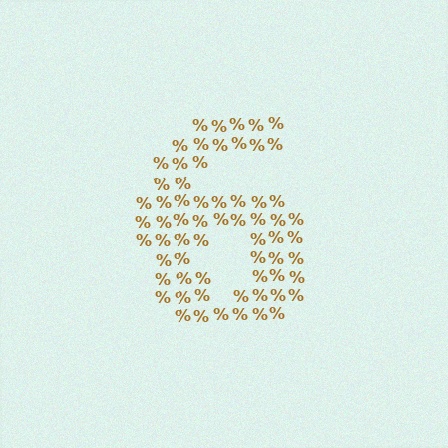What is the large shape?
The large shape is the digit 6.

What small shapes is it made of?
It is made of small percent signs.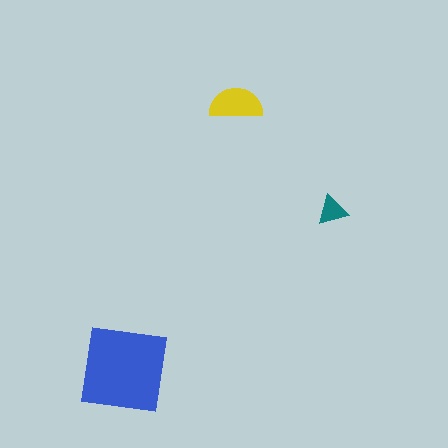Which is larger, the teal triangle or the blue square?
The blue square.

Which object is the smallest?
The teal triangle.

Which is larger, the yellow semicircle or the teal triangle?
The yellow semicircle.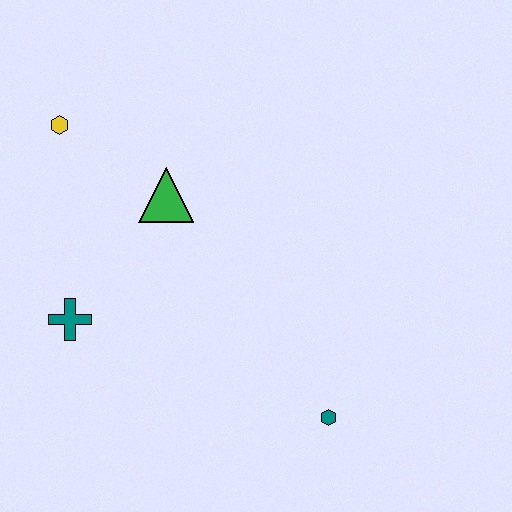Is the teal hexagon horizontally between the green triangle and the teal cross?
No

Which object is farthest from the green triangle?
The teal hexagon is farthest from the green triangle.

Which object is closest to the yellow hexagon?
The green triangle is closest to the yellow hexagon.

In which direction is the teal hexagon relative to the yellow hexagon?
The teal hexagon is below the yellow hexagon.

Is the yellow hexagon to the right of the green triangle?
No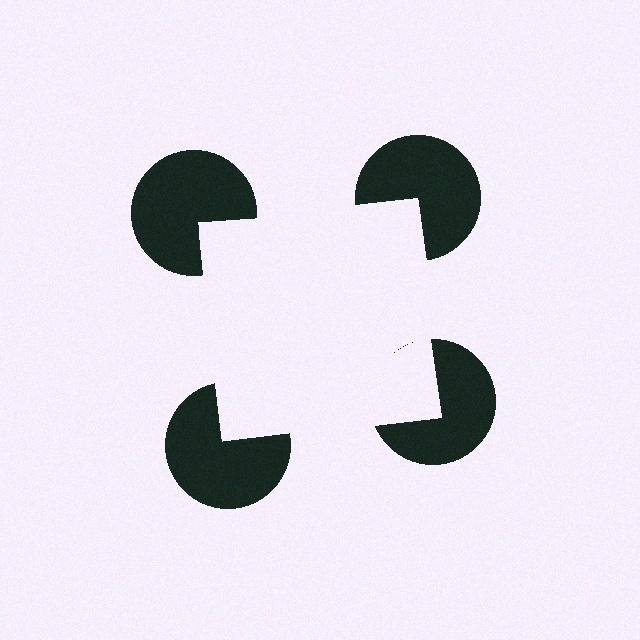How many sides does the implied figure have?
4 sides.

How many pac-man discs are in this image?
There are 4 — one at each vertex of the illusory square.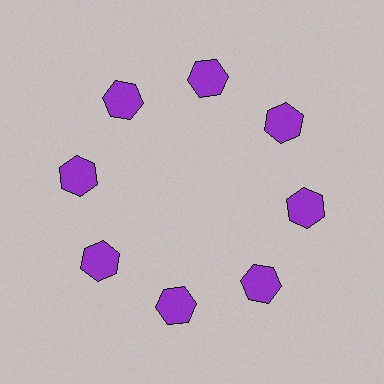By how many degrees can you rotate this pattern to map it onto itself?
The pattern maps onto itself every 45 degrees of rotation.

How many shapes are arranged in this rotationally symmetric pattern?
There are 8 shapes, arranged in 8 groups of 1.